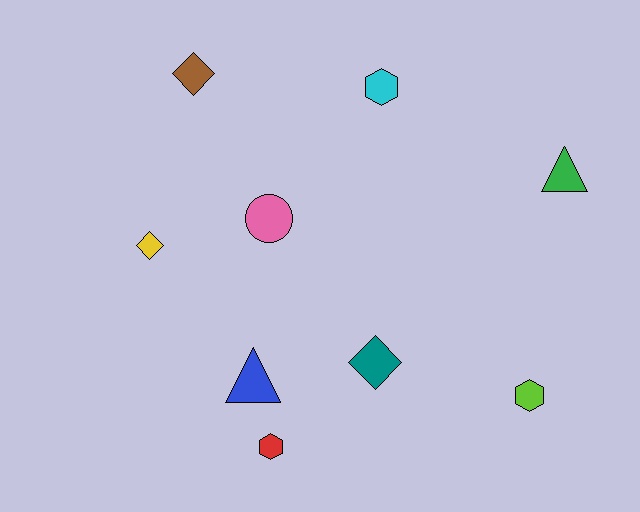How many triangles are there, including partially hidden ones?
There are 2 triangles.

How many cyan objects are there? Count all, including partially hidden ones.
There is 1 cyan object.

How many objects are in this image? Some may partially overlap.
There are 9 objects.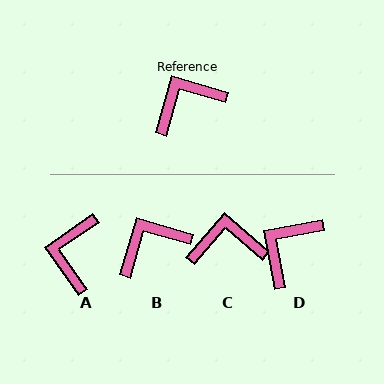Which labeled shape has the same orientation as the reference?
B.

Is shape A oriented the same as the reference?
No, it is off by about 51 degrees.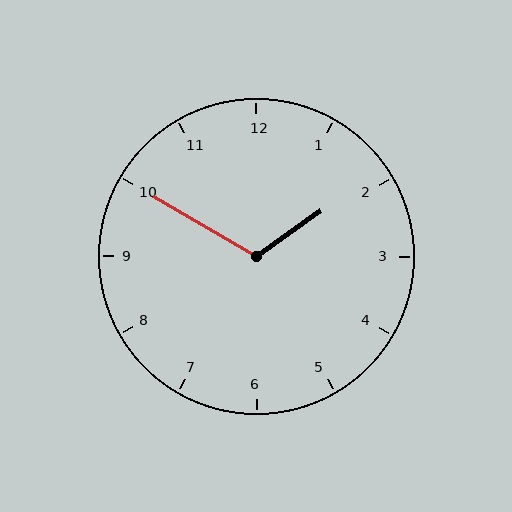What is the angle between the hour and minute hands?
Approximately 115 degrees.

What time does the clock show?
1:50.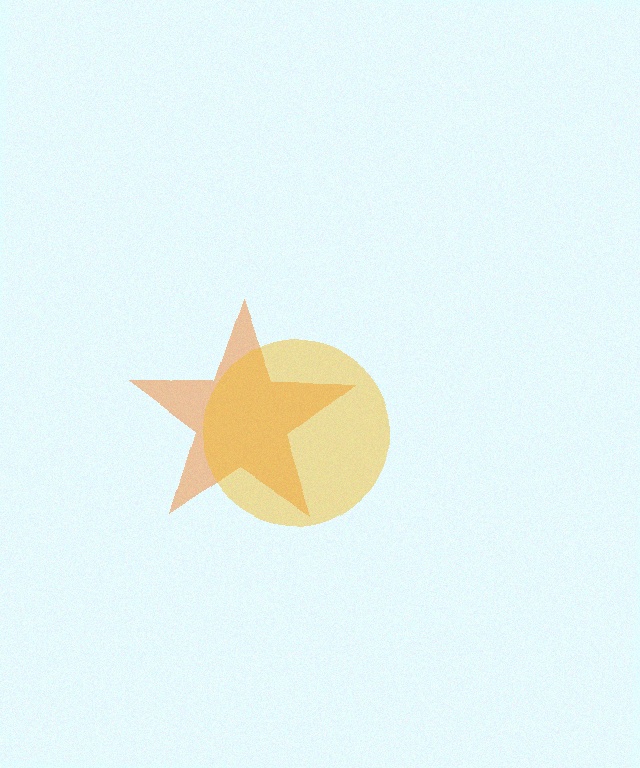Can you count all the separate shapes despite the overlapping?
Yes, there are 2 separate shapes.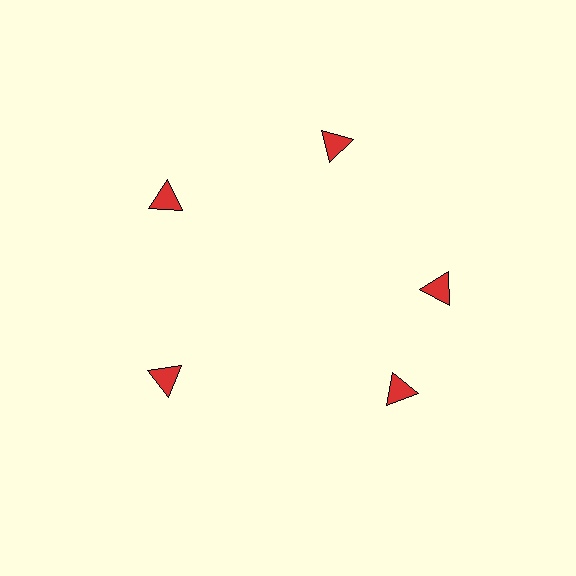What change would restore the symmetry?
The symmetry would be restored by rotating it back into even spacing with its neighbors so that all 5 triangles sit at equal angles and equal distance from the center.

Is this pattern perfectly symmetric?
No. The 5 red triangles are arranged in a ring, but one element near the 5 o'clock position is rotated out of alignment along the ring, breaking the 5-fold rotational symmetry.